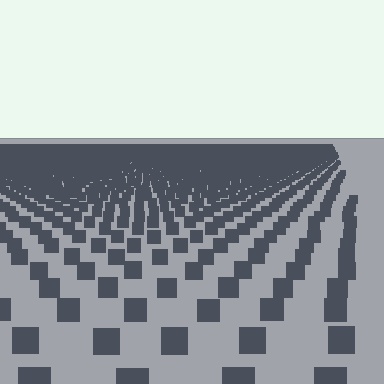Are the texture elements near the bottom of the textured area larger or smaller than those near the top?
Larger. Near the bottom, elements are closer to the viewer and appear at a bigger on-screen size.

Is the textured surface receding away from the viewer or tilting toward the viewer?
The surface is receding away from the viewer. Texture elements get smaller and denser toward the top.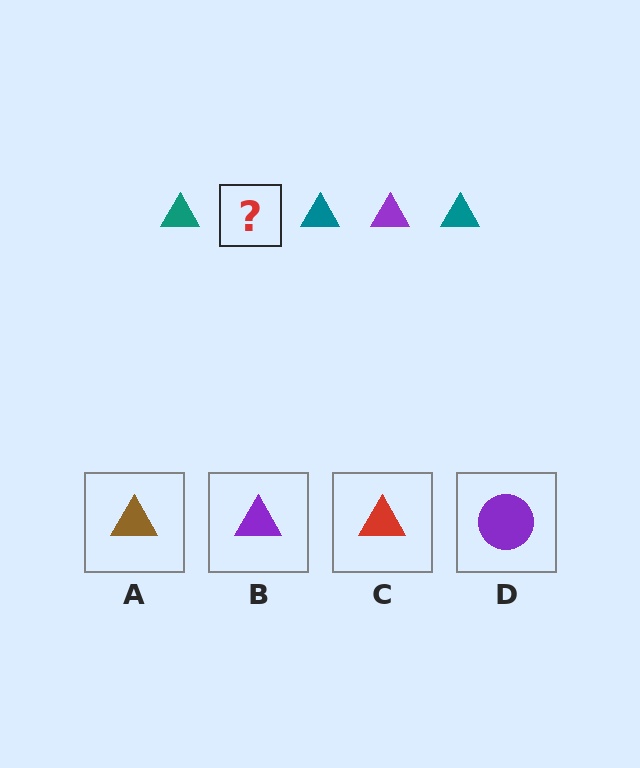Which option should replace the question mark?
Option B.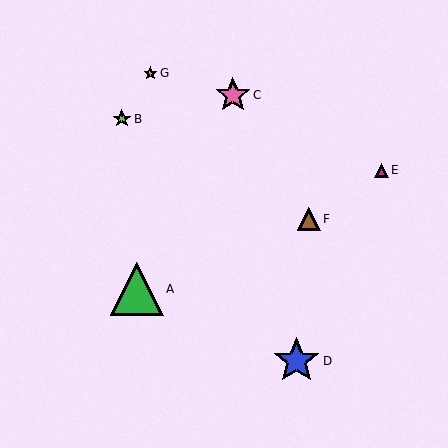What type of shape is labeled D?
Shape D is a blue star.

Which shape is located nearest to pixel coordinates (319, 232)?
The brown triangle (labeled F) at (309, 219) is nearest to that location.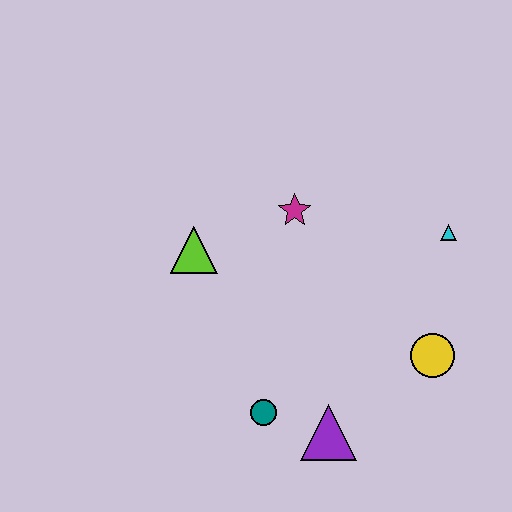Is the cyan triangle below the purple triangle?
No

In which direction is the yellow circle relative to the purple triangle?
The yellow circle is to the right of the purple triangle.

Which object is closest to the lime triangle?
The magenta star is closest to the lime triangle.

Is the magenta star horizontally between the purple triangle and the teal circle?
Yes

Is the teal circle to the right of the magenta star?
No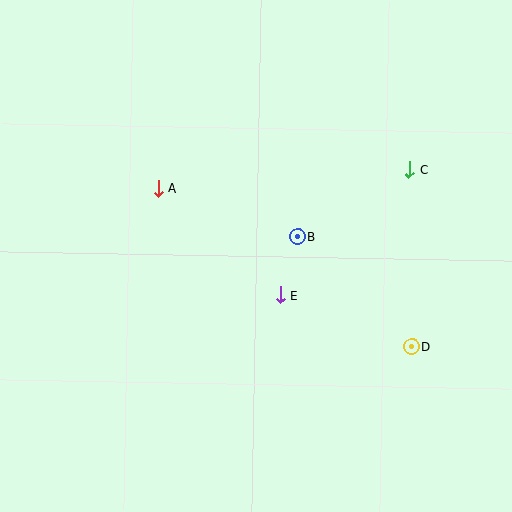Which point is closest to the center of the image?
Point B at (298, 236) is closest to the center.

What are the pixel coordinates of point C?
Point C is at (409, 170).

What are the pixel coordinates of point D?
Point D is at (411, 347).